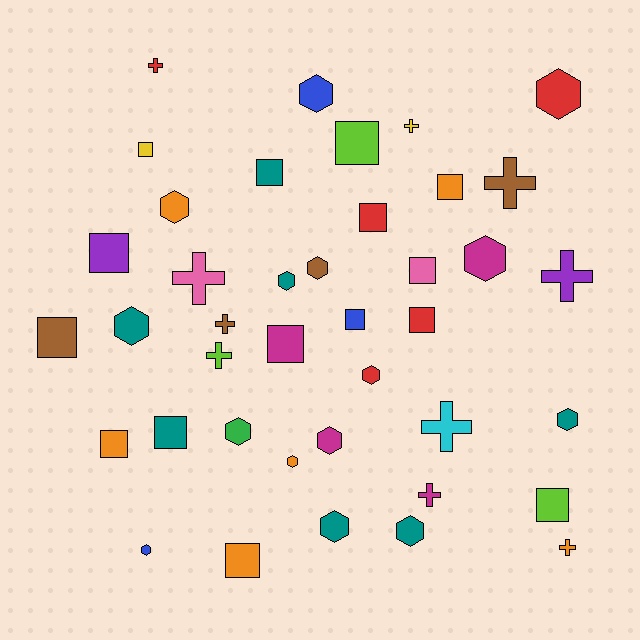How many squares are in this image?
There are 15 squares.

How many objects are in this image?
There are 40 objects.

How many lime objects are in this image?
There are 3 lime objects.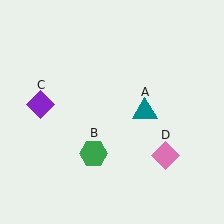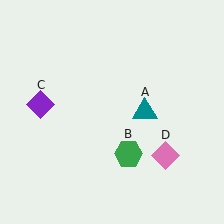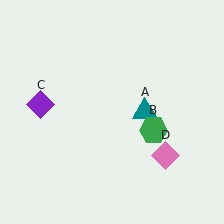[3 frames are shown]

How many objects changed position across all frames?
1 object changed position: green hexagon (object B).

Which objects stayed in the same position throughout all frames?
Teal triangle (object A) and purple diamond (object C) and pink diamond (object D) remained stationary.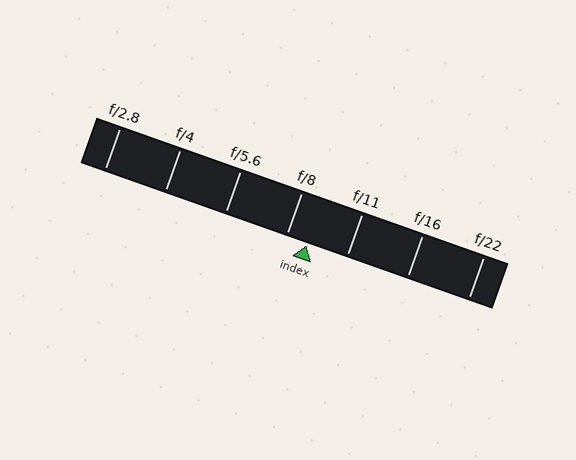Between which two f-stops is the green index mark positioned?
The index mark is between f/8 and f/11.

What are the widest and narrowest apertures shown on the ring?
The widest aperture shown is f/2.8 and the narrowest is f/22.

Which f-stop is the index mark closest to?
The index mark is closest to f/8.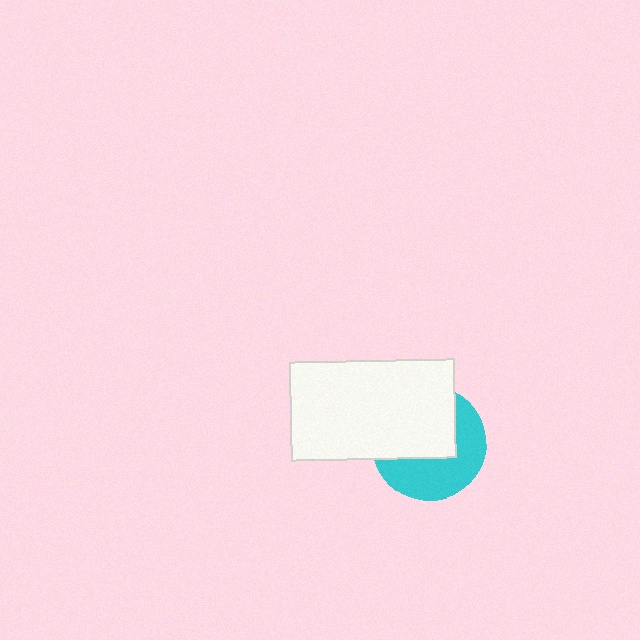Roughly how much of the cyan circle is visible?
About half of it is visible (roughly 48%).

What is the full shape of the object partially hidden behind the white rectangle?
The partially hidden object is a cyan circle.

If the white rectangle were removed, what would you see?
You would see the complete cyan circle.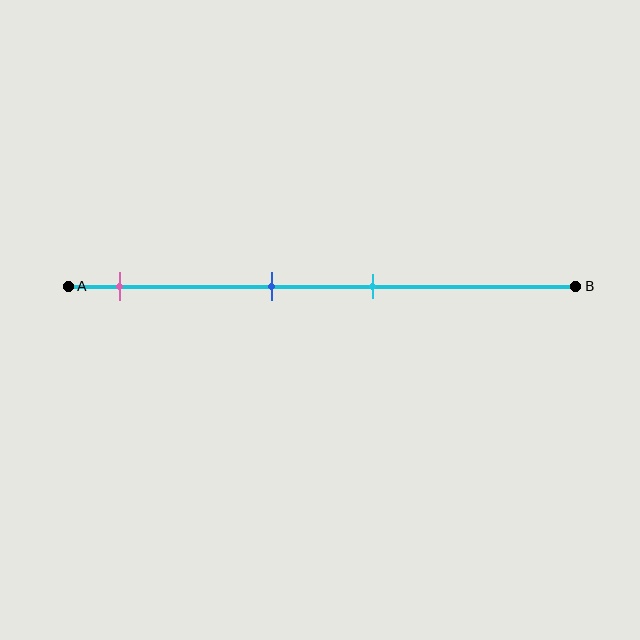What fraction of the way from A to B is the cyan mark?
The cyan mark is approximately 60% (0.6) of the way from A to B.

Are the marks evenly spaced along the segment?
No, the marks are not evenly spaced.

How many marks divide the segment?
There are 3 marks dividing the segment.